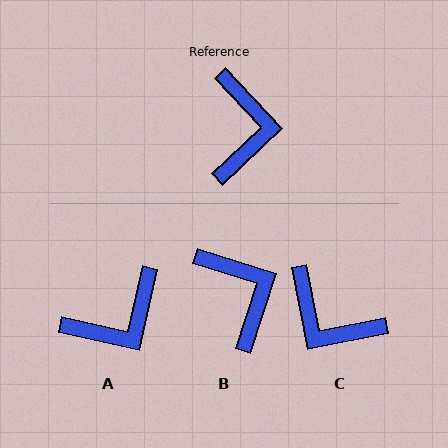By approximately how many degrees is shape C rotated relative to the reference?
Approximately 122 degrees clockwise.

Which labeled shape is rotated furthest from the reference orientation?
C, about 122 degrees away.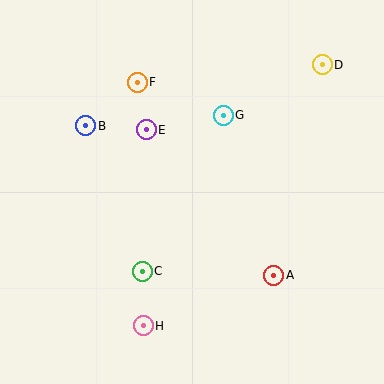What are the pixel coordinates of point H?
Point H is at (143, 326).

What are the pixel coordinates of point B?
Point B is at (86, 126).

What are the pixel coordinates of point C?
Point C is at (142, 271).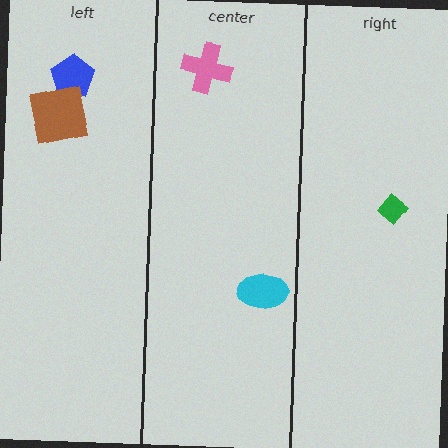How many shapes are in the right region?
1.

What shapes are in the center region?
The pink cross, the cyan ellipse.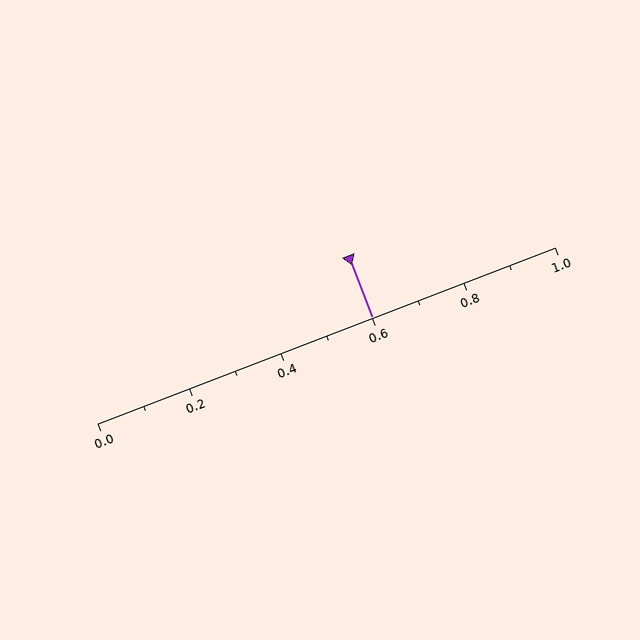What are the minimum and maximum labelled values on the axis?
The axis runs from 0.0 to 1.0.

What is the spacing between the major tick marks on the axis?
The major ticks are spaced 0.2 apart.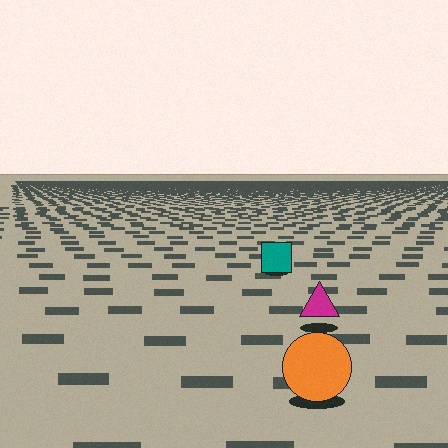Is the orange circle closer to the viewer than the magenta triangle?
Yes. The orange circle is closer — you can tell from the texture gradient: the ground texture is coarser near it.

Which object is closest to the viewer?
The orange circle is closest. The texture marks near it are larger and more spread out.